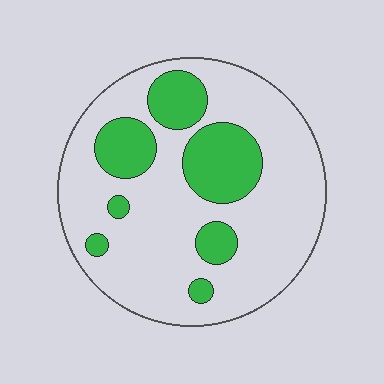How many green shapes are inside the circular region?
7.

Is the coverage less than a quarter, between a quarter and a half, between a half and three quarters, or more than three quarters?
Less than a quarter.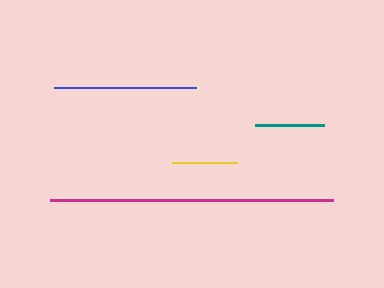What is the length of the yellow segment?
The yellow segment is approximately 65 pixels long.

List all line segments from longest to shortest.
From longest to shortest: magenta, blue, teal, yellow.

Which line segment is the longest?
The magenta line is the longest at approximately 284 pixels.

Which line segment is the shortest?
The yellow line is the shortest at approximately 65 pixels.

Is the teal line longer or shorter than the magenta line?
The magenta line is longer than the teal line.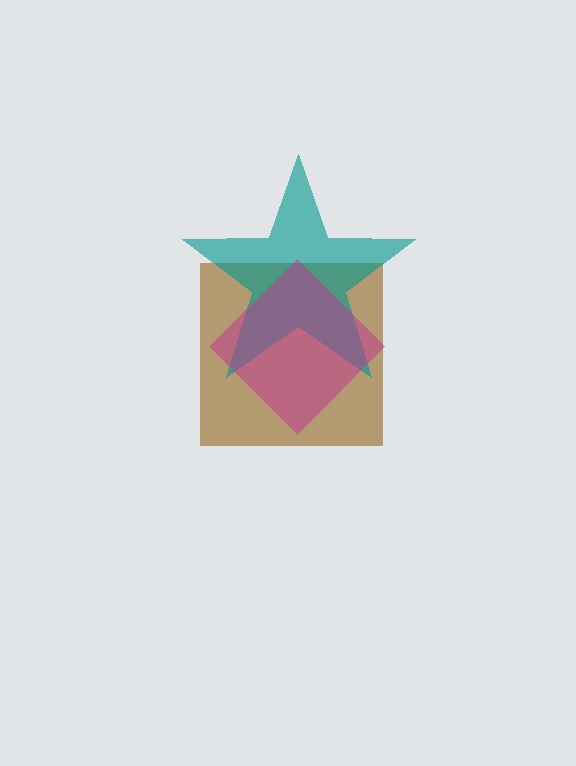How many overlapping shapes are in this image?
There are 3 overlapping shapes in the image.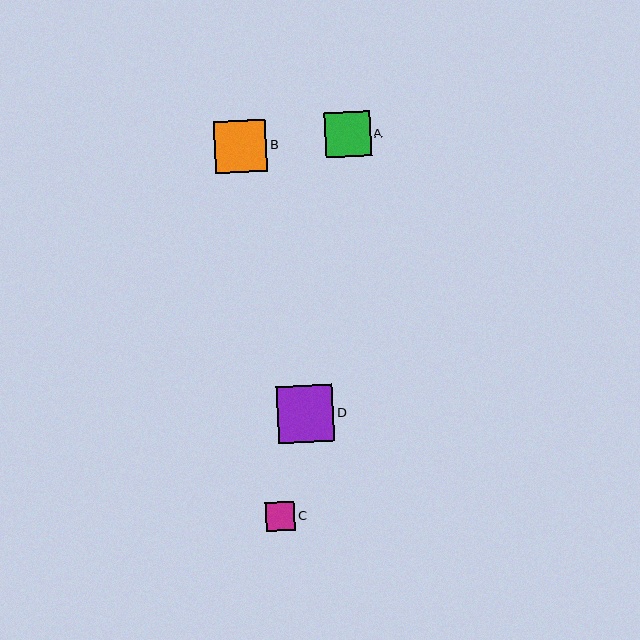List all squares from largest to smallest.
From largest to smallest: D, B, A, C.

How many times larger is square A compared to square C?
Square A is approximately 1.6 times the size of square C.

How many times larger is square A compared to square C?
Square A is approximately 1.6 times the size of square C.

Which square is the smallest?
Square C is the smallest with a size of approximately 29 pixels.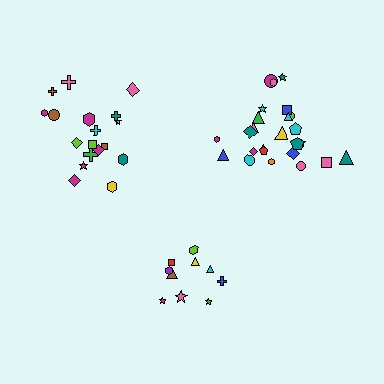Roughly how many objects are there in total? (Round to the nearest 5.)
Roughly 55 objects in total.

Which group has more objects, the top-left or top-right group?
The top-right group.